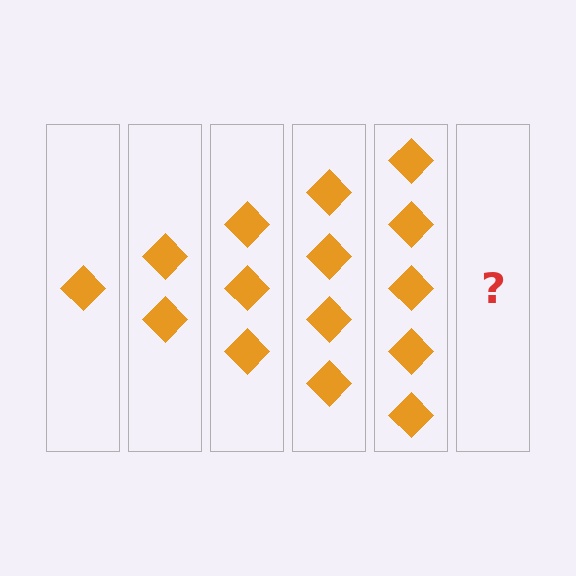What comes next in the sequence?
The next element should be 6 diamonds.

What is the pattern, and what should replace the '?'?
The pattern is that each step adds one more diamond. The '?' should be 6 diamonds.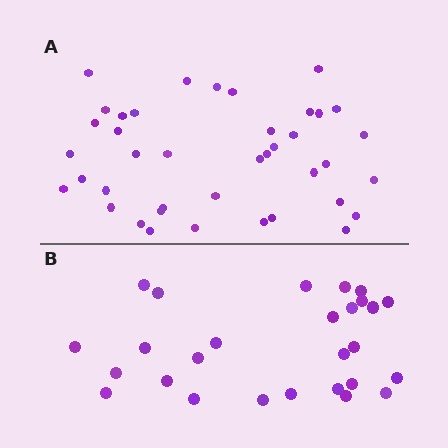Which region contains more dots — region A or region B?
Region A (the top region) has more dots.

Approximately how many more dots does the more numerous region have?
Region A has approximately 15 more dots than region B.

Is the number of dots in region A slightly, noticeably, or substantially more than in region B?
Region A has substantially more. The ratio is roughly 1.5 to 1.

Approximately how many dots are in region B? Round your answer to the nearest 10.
About 30 dots. (The exact count is 27, which rounds to 30.)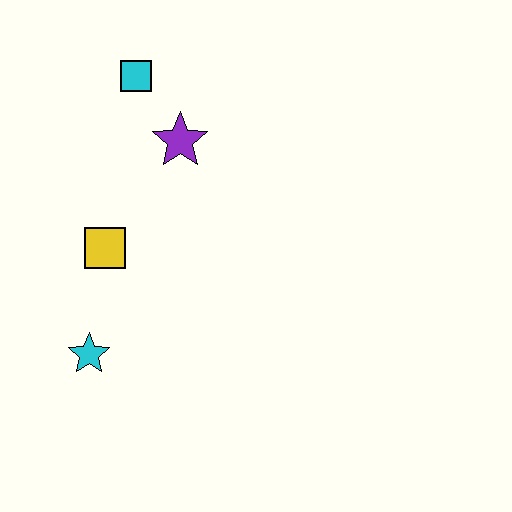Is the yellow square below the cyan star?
No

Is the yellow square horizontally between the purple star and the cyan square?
No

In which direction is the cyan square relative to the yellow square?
The cyan square is above the yellow square.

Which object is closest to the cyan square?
The purple star is closest to the cyan square.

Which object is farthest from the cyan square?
The cyan star is farthest from the cyan square.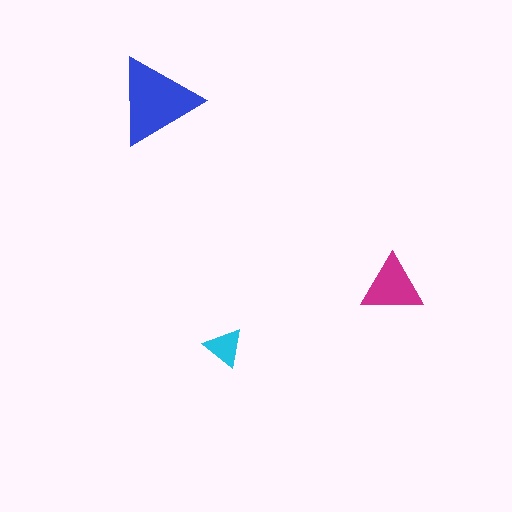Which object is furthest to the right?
The magenta triangle is rightmost.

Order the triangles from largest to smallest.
the blue one, the magenta one, the cyan one.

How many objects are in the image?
There are 3 objects in the image.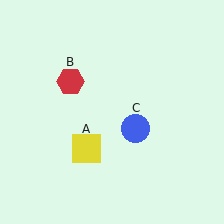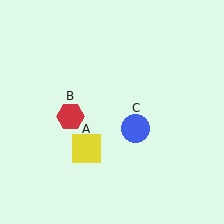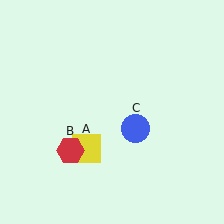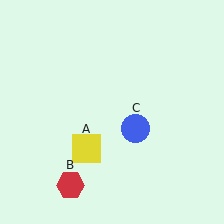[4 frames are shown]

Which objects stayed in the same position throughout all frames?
Yellow square (object A) and blue circle (object C) remained stationary.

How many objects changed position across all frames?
1 object changed position: red hexagon (object B).